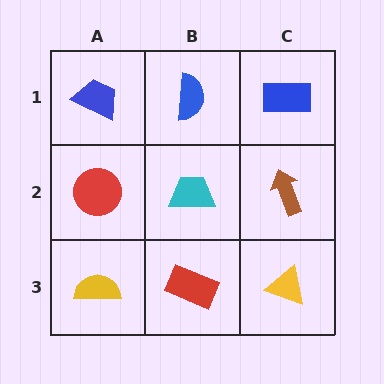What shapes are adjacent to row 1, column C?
A brown arrow (row 2, column C), a blue semicircle (row 1, column B).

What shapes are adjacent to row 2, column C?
A blue rectangle (row 1, column C), a yellow triangle (row 3, column C), a cyan trapezoid (row 2, column B).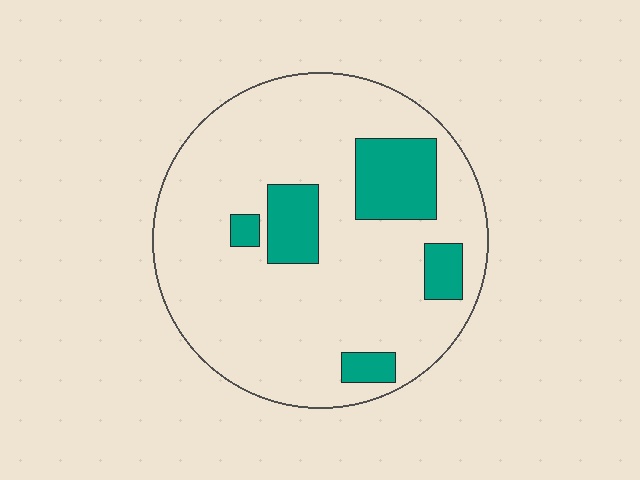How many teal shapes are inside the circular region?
5.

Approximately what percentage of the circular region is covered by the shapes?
Approximately 20%.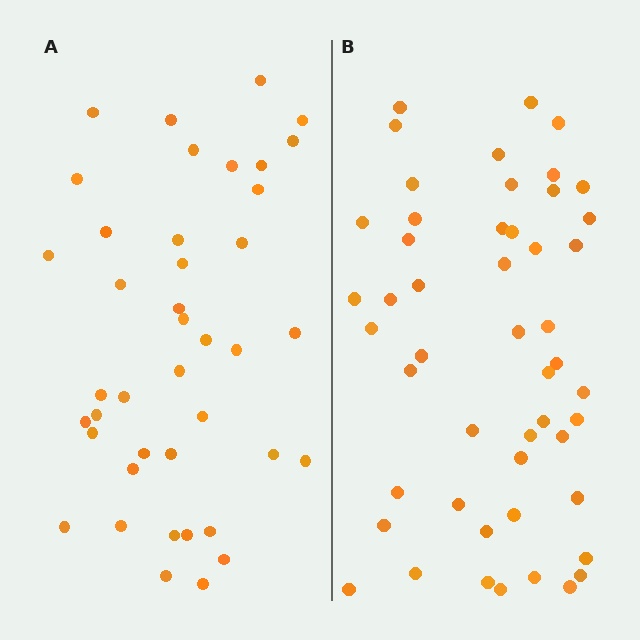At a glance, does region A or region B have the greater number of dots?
Region B (the right region) has more dots.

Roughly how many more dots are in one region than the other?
Region B has roughly 8 or so more dots than region A.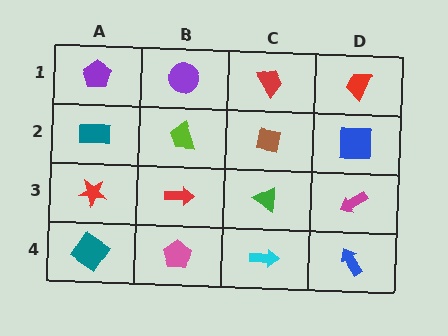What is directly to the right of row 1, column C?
A red trapezoid.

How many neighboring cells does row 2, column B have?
4.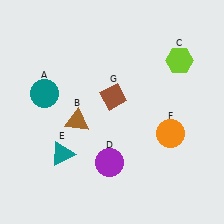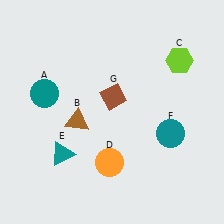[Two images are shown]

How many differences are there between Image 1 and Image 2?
There are 2 differences between the two images.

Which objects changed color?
D changed from purple to orange. F changed from orange to teal.